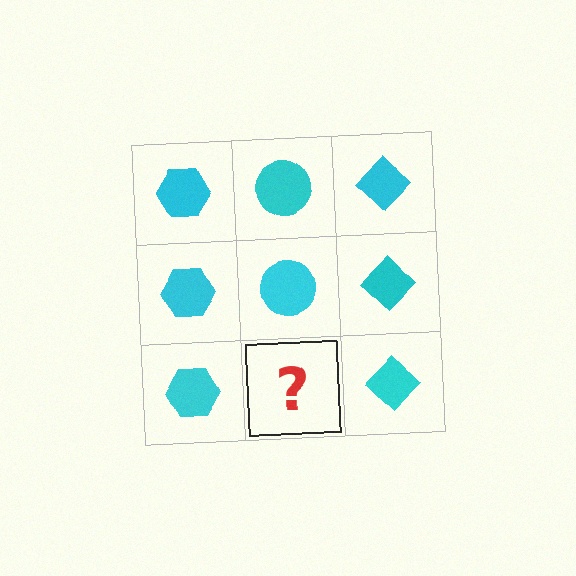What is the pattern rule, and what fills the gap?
The rule is that each column has a consistent shape. The gap should be filled with a cyan circle.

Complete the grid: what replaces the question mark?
The question mark should be replaced with a cyan circle.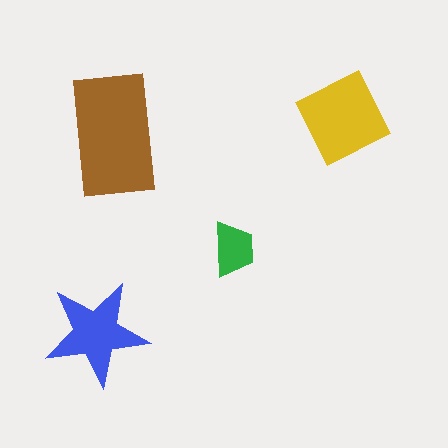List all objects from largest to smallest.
The brown rectangle, the yellow diamond, the blue star, the green trapezoid.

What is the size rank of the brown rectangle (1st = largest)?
1st.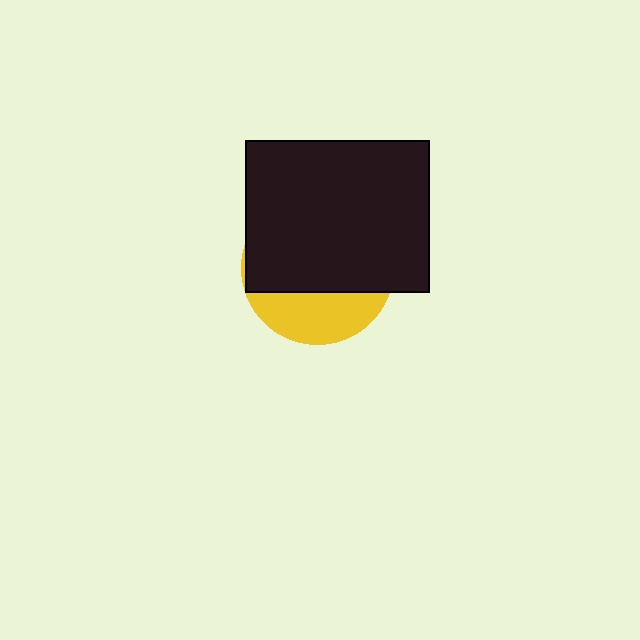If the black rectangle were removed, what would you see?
You would see the complete yellow circle.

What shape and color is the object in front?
The object in front is a black rectangle.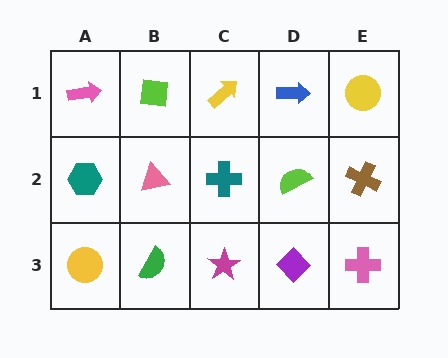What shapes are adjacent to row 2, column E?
A yellow circle (row 1, column E), a pink cross (row 3, column E), a lime semicircle (row 2, column D).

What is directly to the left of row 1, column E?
A blue arrow.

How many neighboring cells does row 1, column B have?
3.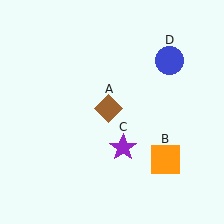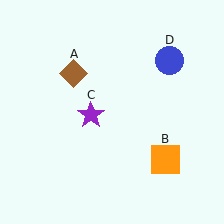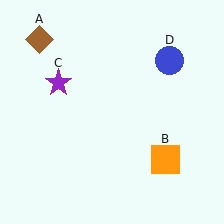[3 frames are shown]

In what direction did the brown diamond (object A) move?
The brown diamond (object A) moved up and to the left.